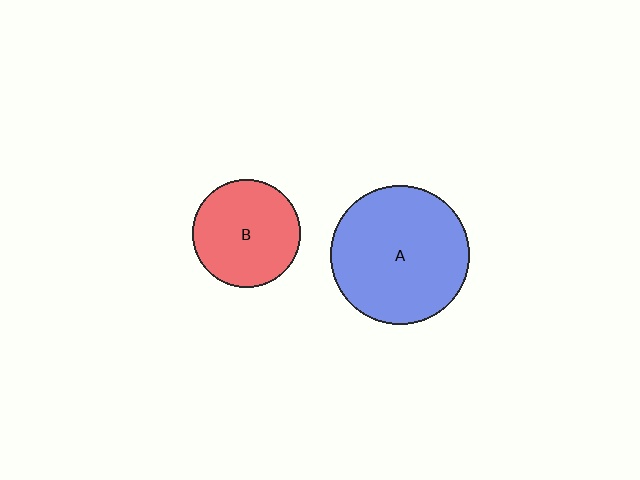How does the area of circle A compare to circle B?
Approximately 1.7 times.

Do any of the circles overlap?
No, none of the circles overlap.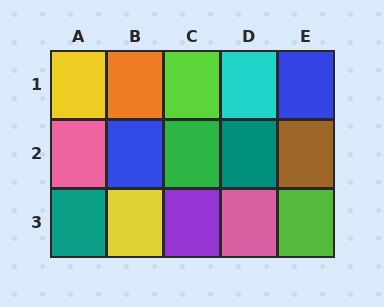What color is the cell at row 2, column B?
Blue.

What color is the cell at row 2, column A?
Pink.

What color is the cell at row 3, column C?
Purple.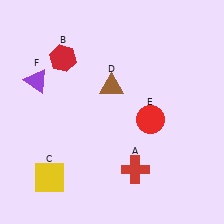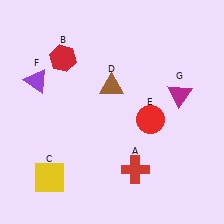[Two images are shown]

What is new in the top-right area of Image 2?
A magenta triangle (G) was added in the top-right area of Image 2.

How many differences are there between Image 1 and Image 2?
There is 1 difference between the two images.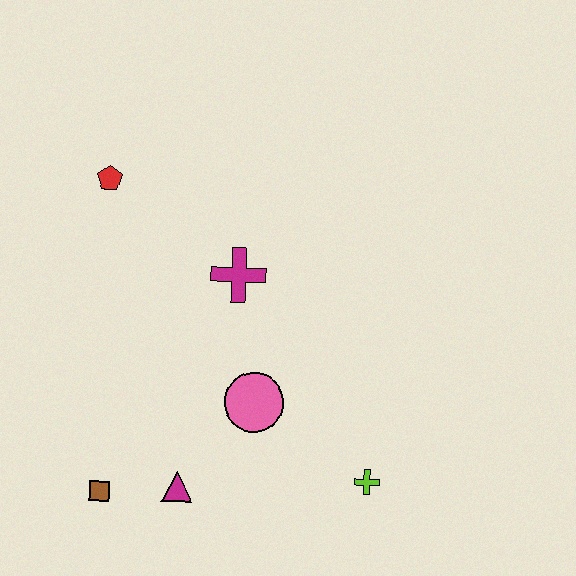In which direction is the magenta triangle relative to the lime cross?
The magenta triangle is to the left of the lime cross.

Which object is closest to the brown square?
The magenta triangle is closest to the brown square.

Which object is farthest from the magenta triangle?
The red pentagon is farthest from the magenta triangle.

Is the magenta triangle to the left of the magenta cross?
Yes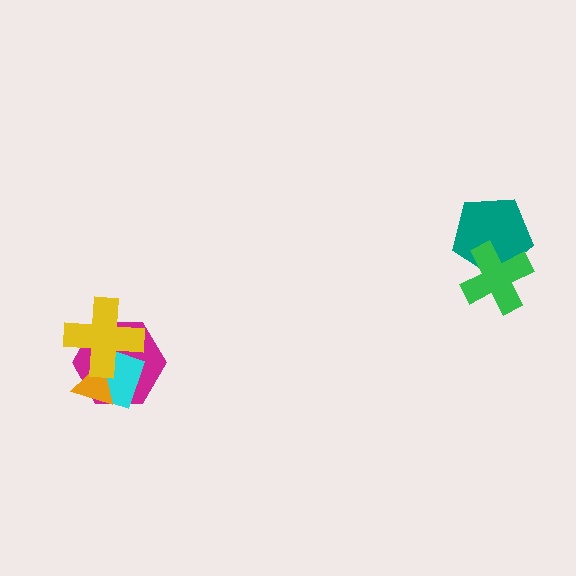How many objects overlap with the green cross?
1 object overlaps with the green cross.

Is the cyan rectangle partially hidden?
Yes, it is partially covered by another shape.